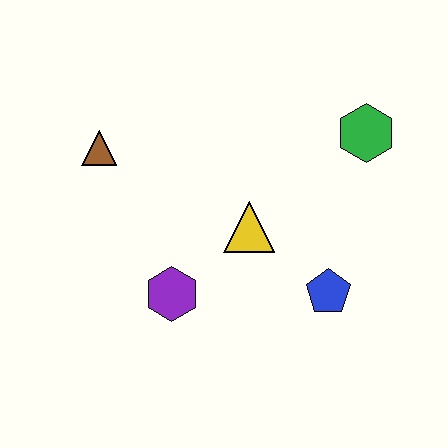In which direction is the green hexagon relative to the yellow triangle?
The green hexagon is to the right of the yellow triangle.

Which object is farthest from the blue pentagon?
The brown triangle is farthest from the blue pentagon.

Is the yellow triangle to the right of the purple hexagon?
Yes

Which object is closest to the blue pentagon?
The yellow triangle is closest to the blue pentagon.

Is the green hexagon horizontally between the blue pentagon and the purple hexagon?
No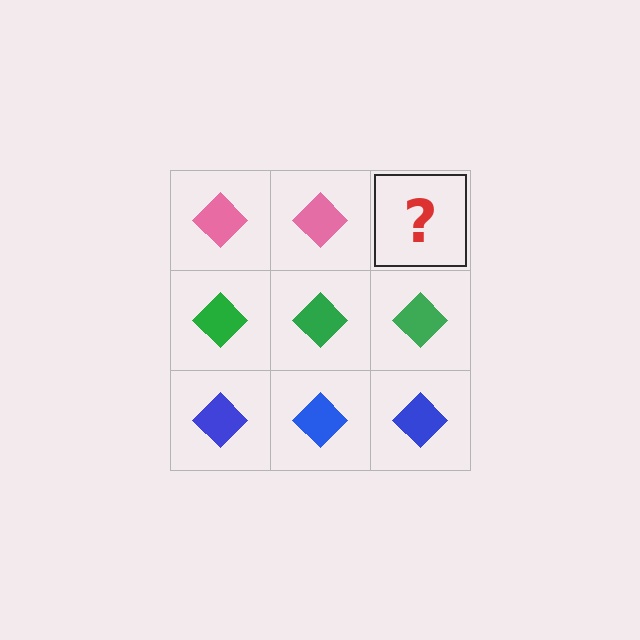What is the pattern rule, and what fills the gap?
The rule is that each row has a consistent color. The gap should be filled with a pink diamond.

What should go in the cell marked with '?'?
The missing cell should contain a pink diamond.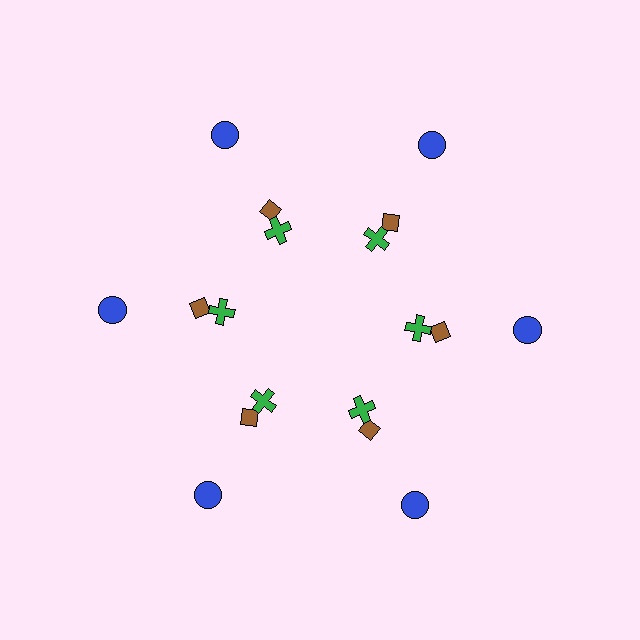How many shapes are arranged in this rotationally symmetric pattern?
There are 18 shapes, arranged in 6 groups of 3.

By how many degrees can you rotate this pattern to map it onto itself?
The pattern maps onto itself every 60 degrees of rotation.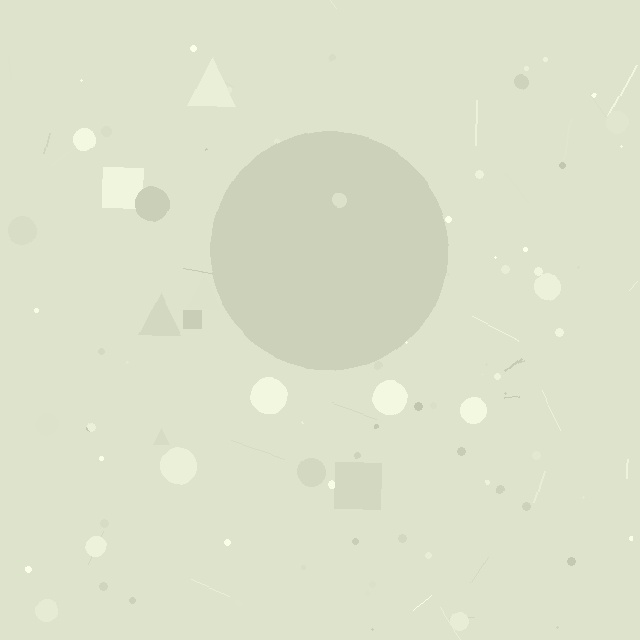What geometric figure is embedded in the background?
A circle is embedded in the background.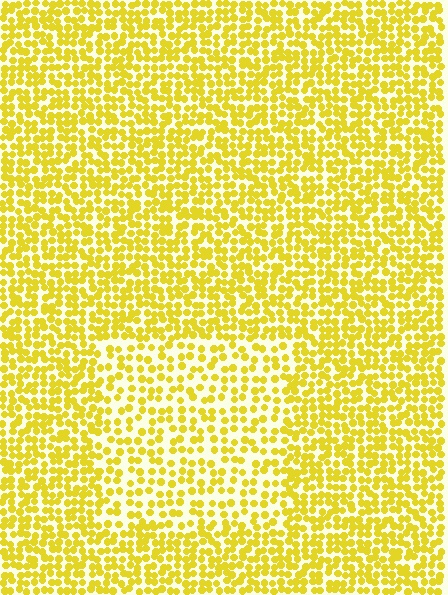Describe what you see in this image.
The image contains small yellow elements arranged at two different densities. A rectangle-shaped region is visible where the elements are less densely packed than the surrounding area.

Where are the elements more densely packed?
The elements are more densely packed outside the rectangle boundary.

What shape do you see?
I see a rectangle.